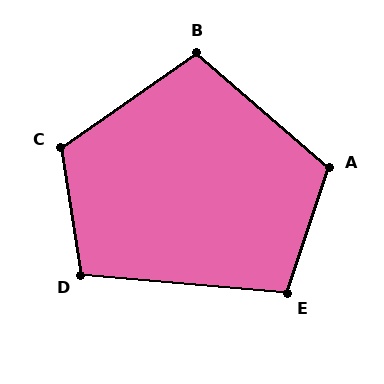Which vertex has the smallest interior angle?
E, at approximately 103 degrees.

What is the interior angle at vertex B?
Approximately 105 degrees (obtuse).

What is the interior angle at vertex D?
Approximately 104 degrees (obtuse).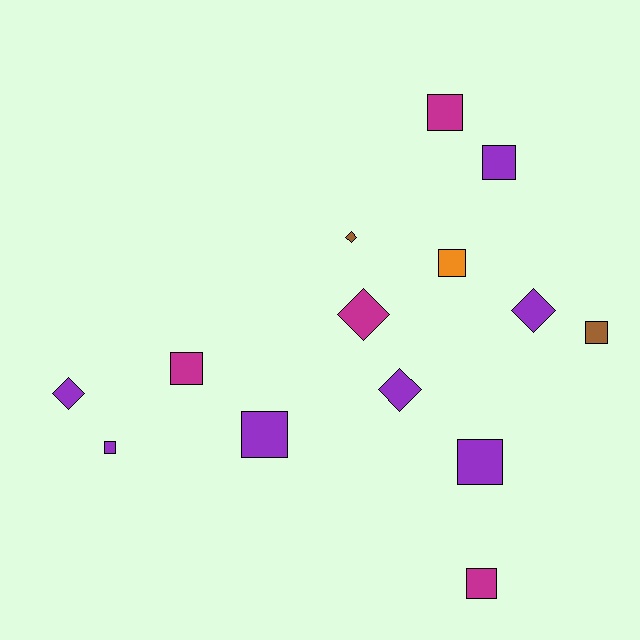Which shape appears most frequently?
Square, with 9 objects.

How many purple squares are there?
There are 4 purple squares.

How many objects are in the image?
There are 14 objects.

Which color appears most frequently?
Purple, with 7 objects.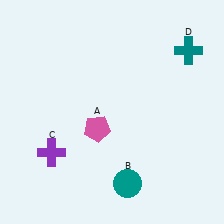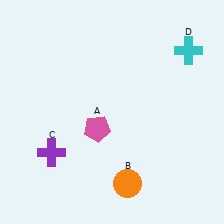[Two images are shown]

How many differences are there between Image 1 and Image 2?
There are 2 differences between the two images.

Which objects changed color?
B changed from teal to orange. D changed from teal to cyan.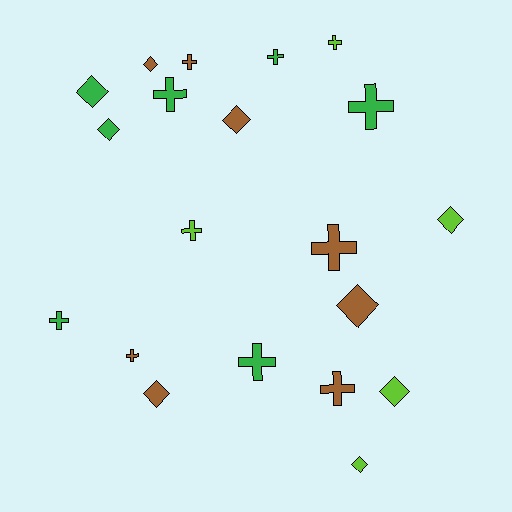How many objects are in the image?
There are 20 objects.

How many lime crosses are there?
There are 2 lime crosses.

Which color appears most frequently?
Brown, with 8 objects.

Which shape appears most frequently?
Cross, with 11 objects.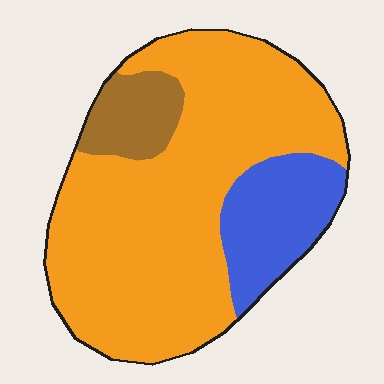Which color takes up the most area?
Orange, at roughly 75%.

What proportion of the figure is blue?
Blue takes up about one sixth (1/6) of the figure.